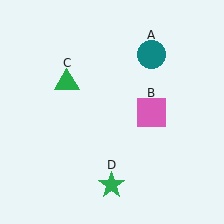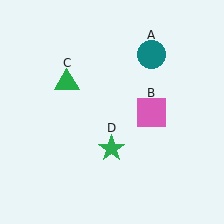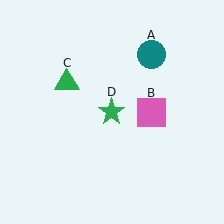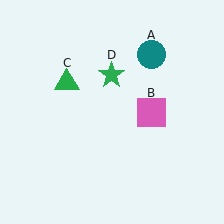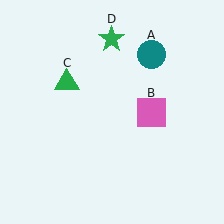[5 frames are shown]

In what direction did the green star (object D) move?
The green star (object D) moved up.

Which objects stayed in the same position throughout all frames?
Teal circle (object A) and pink square (object B) and green triangle (object C) remained stationary.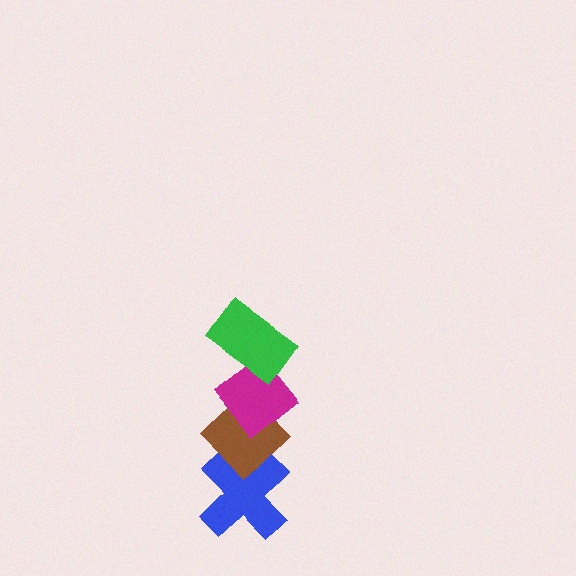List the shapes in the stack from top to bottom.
From top to bottom: the green rectangle, the magenta diamond, the brown diamond, the blue cross.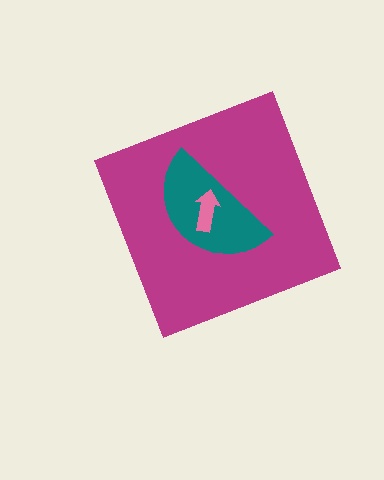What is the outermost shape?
The magenta diamond.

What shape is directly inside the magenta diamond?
The teal semicircle.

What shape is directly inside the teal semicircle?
The pink arrow.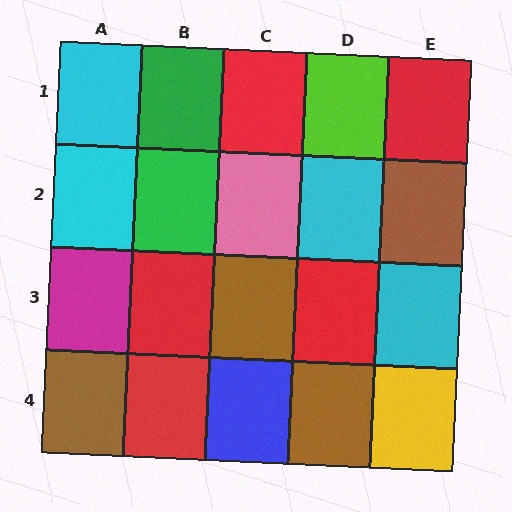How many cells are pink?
1 cell is pink.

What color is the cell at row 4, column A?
Brown.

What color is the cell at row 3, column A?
Magenta.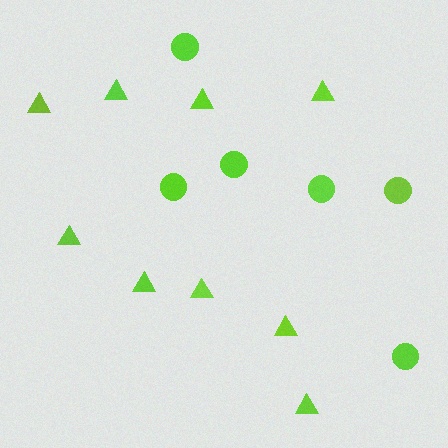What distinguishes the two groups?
There are 2 groups: one group of triangles (9) and one group of circles (6).